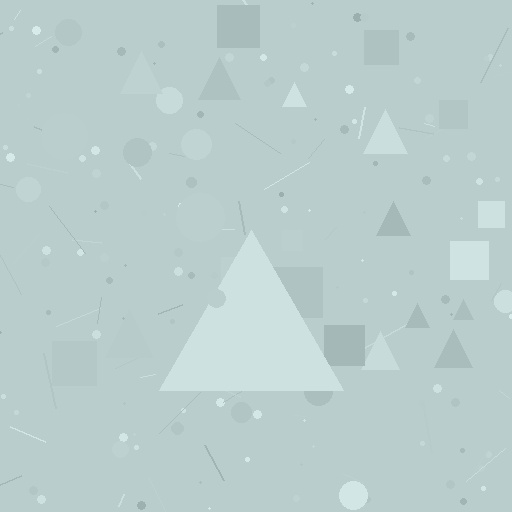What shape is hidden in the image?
A triangle is hidden in the image.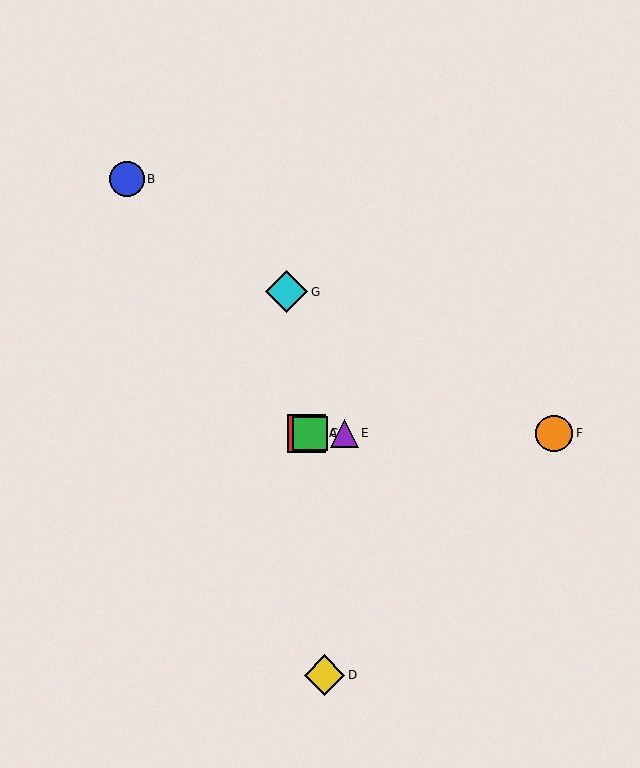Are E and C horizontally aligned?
Yes, both are at y≈433.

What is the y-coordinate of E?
Object E is at y≈433.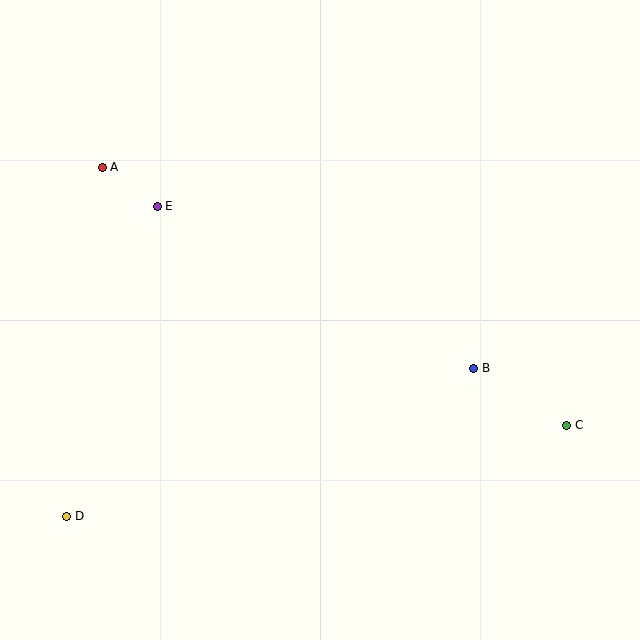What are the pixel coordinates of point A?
Point A is at (102, 167).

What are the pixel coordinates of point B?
Point B is at (474, 368).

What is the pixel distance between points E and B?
The distance between E and B is 355 pixels.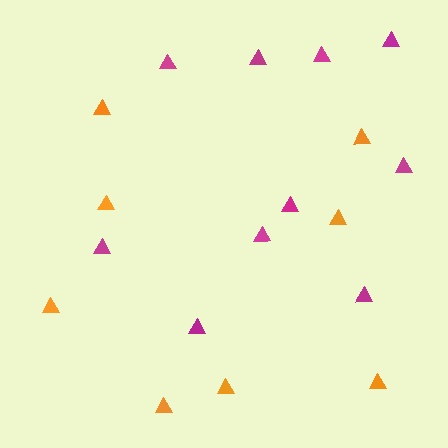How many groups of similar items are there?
There are 2 groups: one group of orange triangles (8) and one group of magenta triangles (10).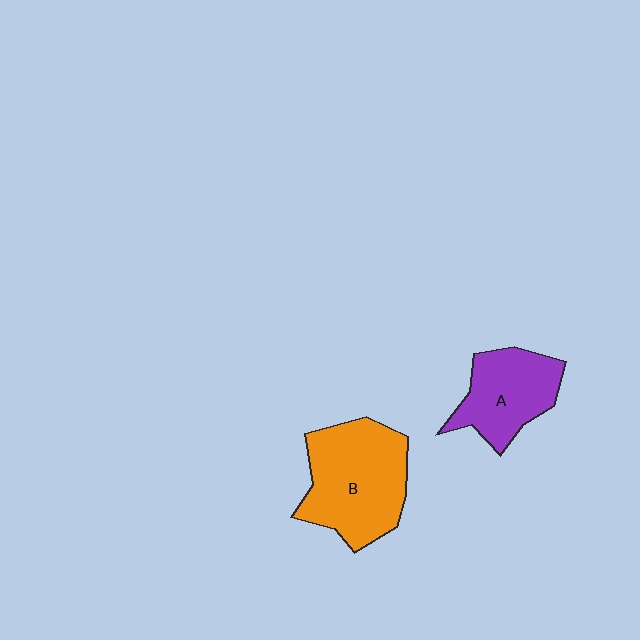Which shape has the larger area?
Shape B (orange).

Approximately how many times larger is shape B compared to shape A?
Approximately 1.4 times.